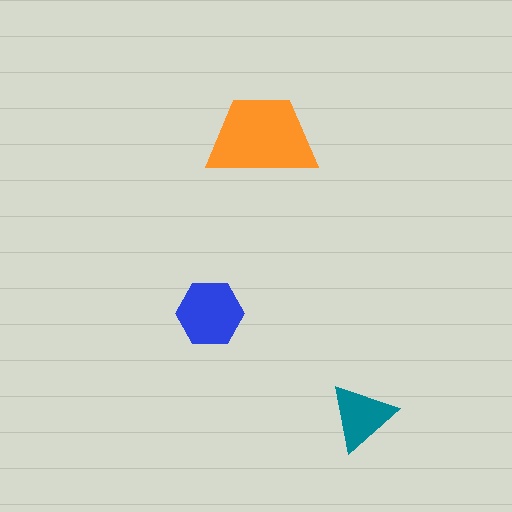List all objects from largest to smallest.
The orange trapezoid, the blue hexagon, the teal triangle.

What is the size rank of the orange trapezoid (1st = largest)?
1st.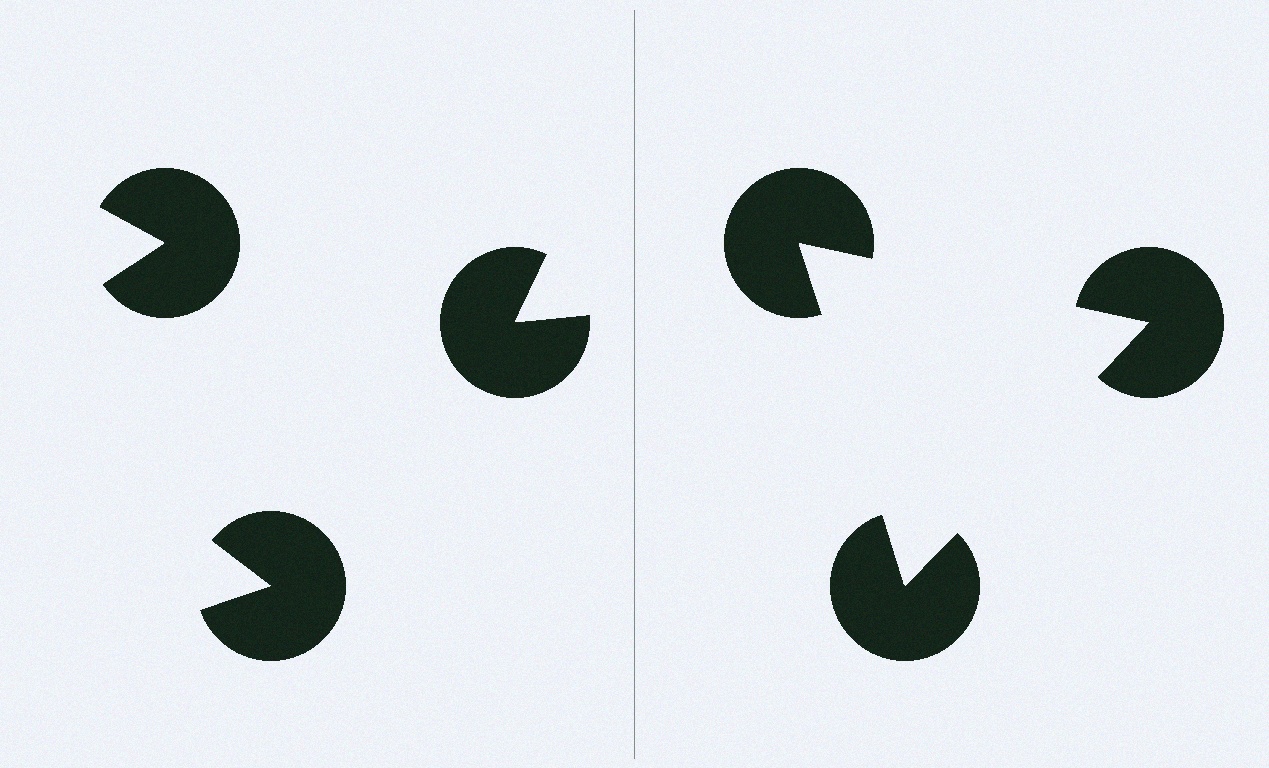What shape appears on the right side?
An illusory triangle.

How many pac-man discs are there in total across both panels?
6 — 3 on each side.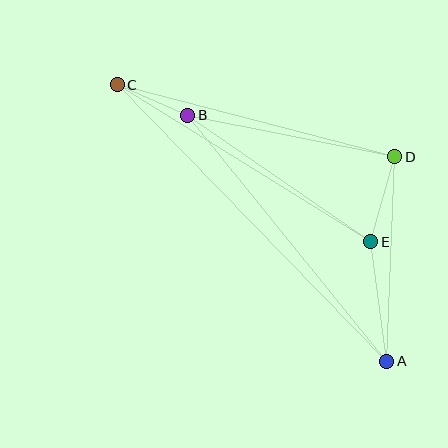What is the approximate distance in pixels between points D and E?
The distance between D and E is approximately 88 pixels.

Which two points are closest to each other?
Points B and C are closest to each other.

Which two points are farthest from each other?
Points A and C are farthest from each other.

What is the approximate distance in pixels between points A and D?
The distance between A and D is approximately 205 pixels.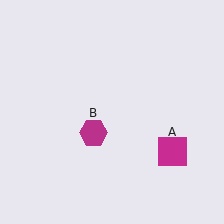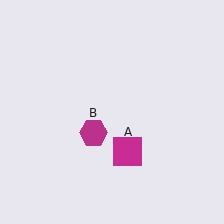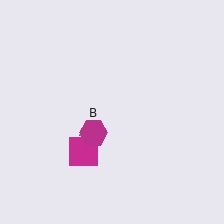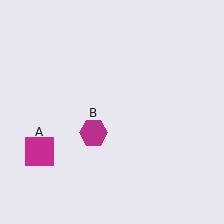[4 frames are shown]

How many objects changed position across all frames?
1 object changed position: magenta square (object A).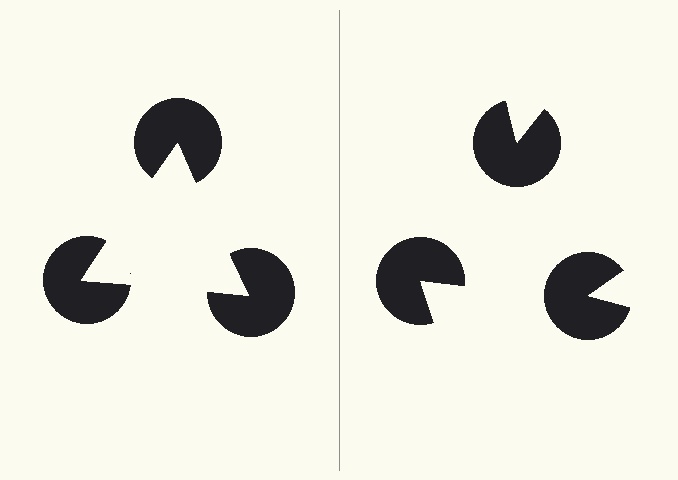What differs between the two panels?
The pac-man discs are positioned identically on both sides; only the wedge orientations differ. On the left they align to a triangle; on the right they are misaligned.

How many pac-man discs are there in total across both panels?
6 — 3 on each side.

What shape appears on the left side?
An illusory triangle.